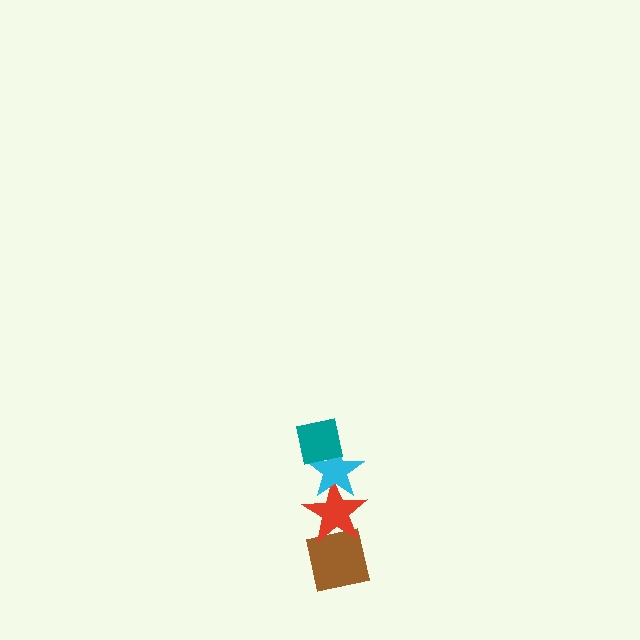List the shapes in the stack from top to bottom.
From top to bottom: the teal square, the cyan star, the red star, the brown square.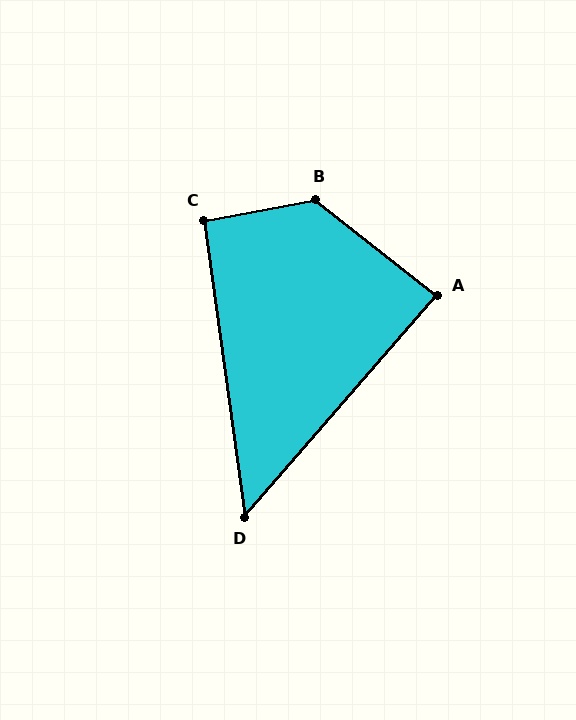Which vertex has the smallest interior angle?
D, at approximately 49 degrees.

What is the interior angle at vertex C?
Approximately 93 degrees (approximately right).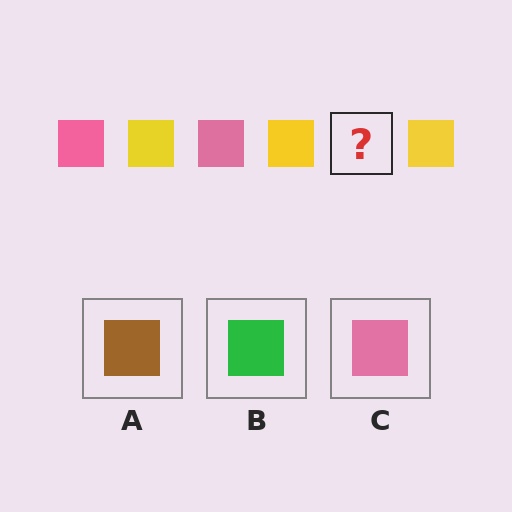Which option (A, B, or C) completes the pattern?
C.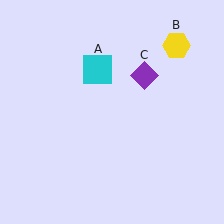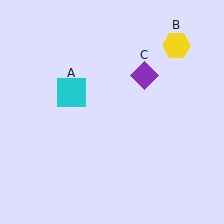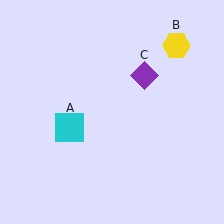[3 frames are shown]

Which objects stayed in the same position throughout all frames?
Yellow hexagon (object B) and purple diamond (object C) remained stationary.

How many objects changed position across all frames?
1 object changed position: cyan square (object A).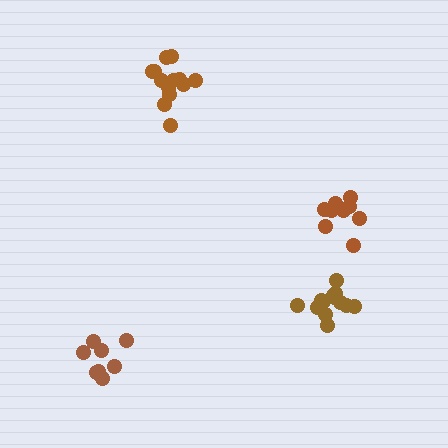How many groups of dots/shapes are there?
There are 4 groups.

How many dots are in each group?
Group 1: 8 dots, Group 2: 13 dots, Group 3: 13 dots, Group 4: 9 dots (43 total).